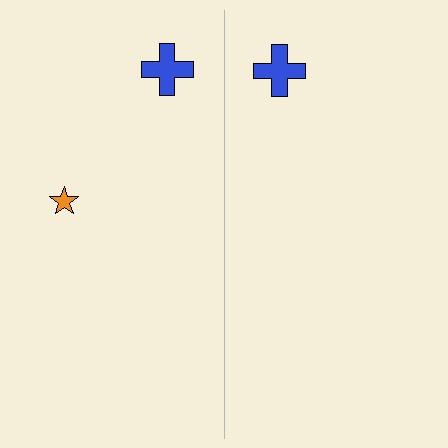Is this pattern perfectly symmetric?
No, the pattern is not perfectly symmetric. A orange star is missing from the right side.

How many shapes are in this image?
There are 3 shapes in this image.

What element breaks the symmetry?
A orange star is missing from the right side.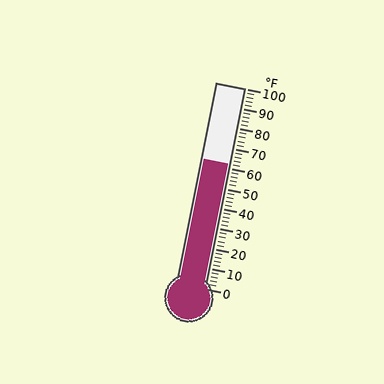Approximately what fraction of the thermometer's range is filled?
The thermometer is filled to approximately 60% of its range.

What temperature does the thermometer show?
The thermometer shows approximately 62°F.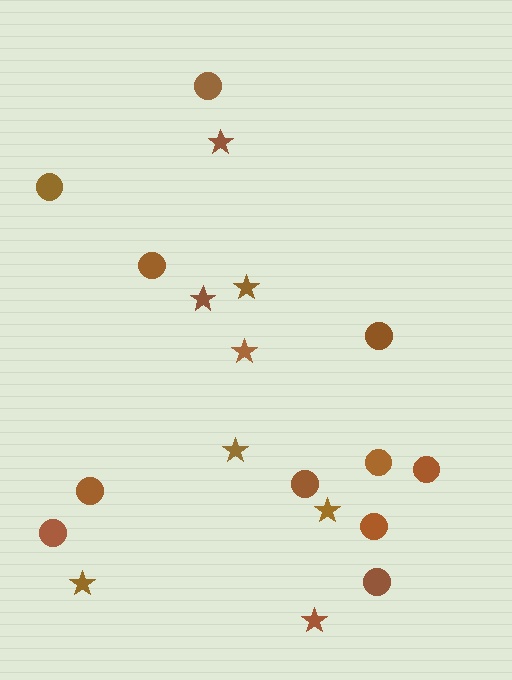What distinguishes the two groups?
There are 2 groups: one group of stars (8) and one group of circles (11).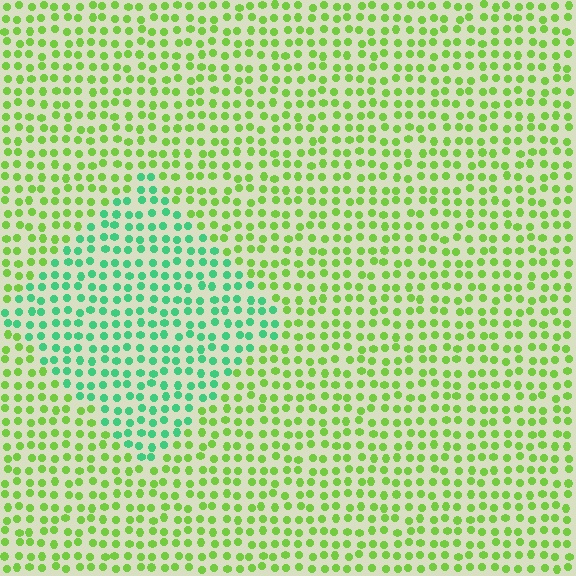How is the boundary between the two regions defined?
The boundary is defined purely by a slight shift in hue (about 48 degrees). Spacing, size, and orientation are identical on both sides.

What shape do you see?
I see a diamond.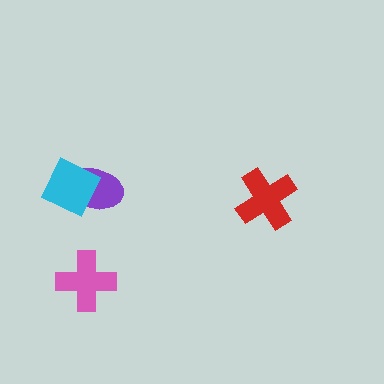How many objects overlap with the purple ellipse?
1 object overlaps with the purple ellipse.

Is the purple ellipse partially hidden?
Yes, it is partially covered by another shape.